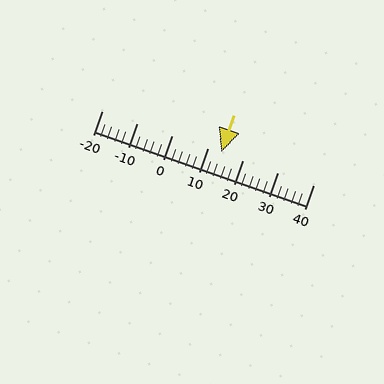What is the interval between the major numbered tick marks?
The major tick marks are spaced 10 units apart.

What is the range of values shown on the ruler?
The ruler shows values from -20 to 40.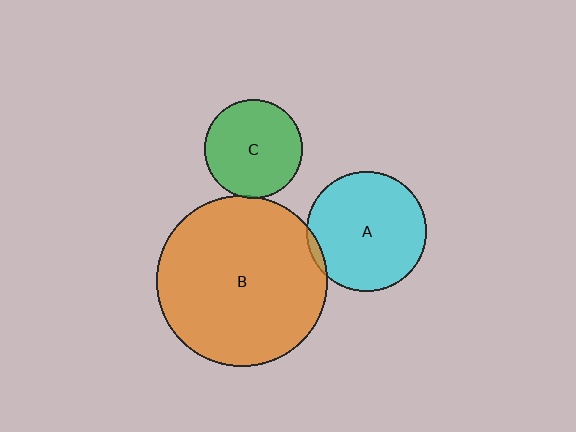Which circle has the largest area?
Circle B (orange).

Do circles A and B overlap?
Yes.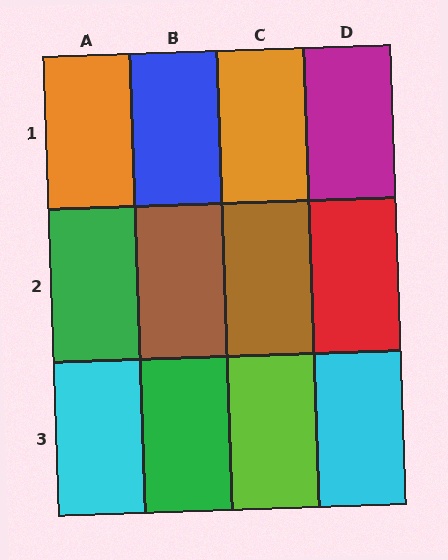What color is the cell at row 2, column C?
Brown.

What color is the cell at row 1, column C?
Orange.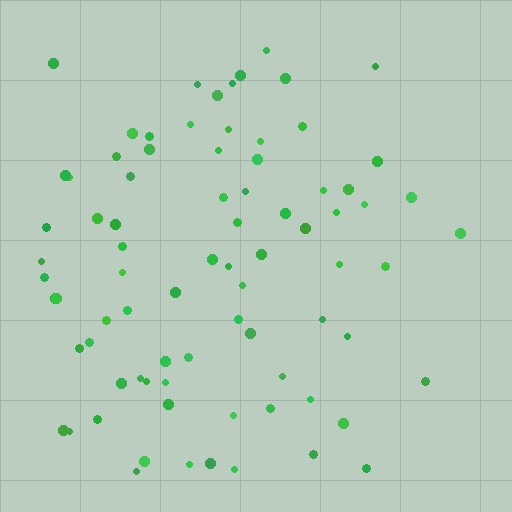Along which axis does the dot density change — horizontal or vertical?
Horizontal.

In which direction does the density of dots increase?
From right to left, with the left side densest.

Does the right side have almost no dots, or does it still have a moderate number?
Still a moderate number, just noticeably fewer than the left.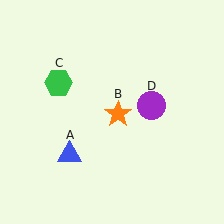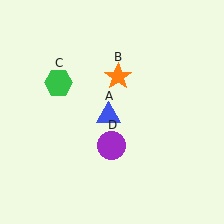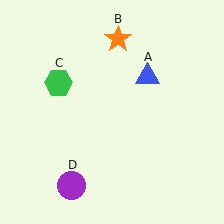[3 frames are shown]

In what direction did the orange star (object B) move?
The orange star (object B) moved up.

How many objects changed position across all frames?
3 objects changed position: blue triangle (object A), orange star (object B), purple circle (object D).